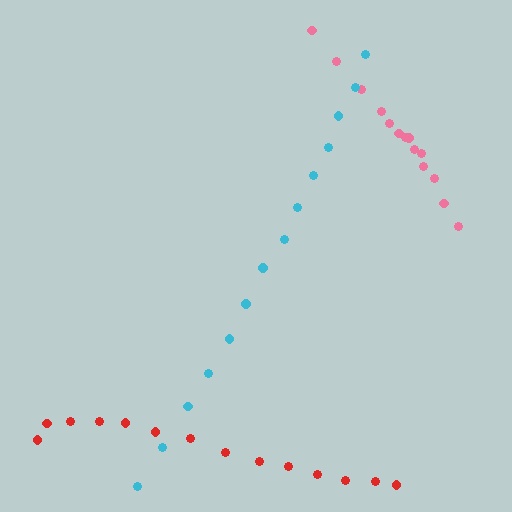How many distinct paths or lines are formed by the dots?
There are 3 distinct paths.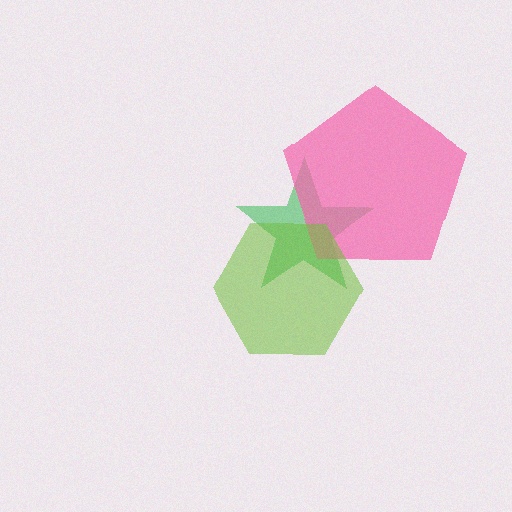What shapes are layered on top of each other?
The layered shapes are: a green star, a pink pentagon, a lime hexagon.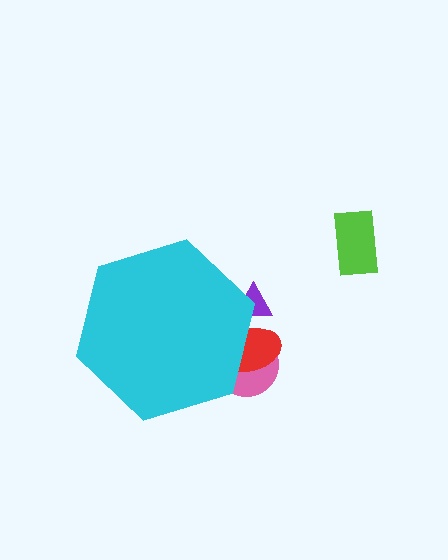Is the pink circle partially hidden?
Yes, the pink circle is partially hidden behind the cyan hexagon.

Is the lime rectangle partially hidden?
No, the lime rectangle is fully visible.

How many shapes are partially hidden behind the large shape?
3 shapes are partially hidden.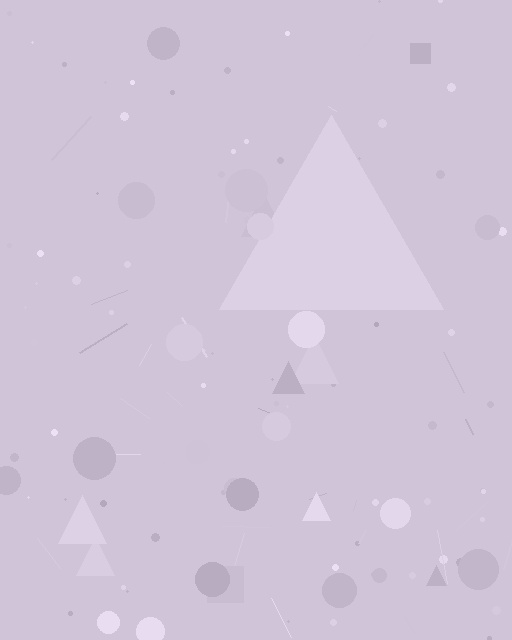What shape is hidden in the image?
A triangle is hidden in the image.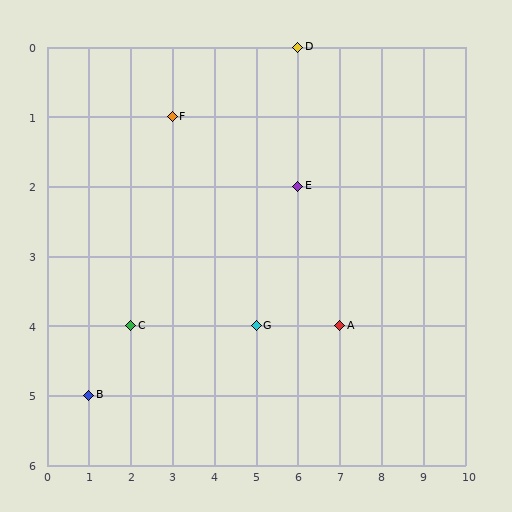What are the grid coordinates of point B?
Point B is at grid coordinates (1, 5).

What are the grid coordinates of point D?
Point D is at grid coordinates (6, 0).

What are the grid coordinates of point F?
Point F is at grid coordinates (3, 1).